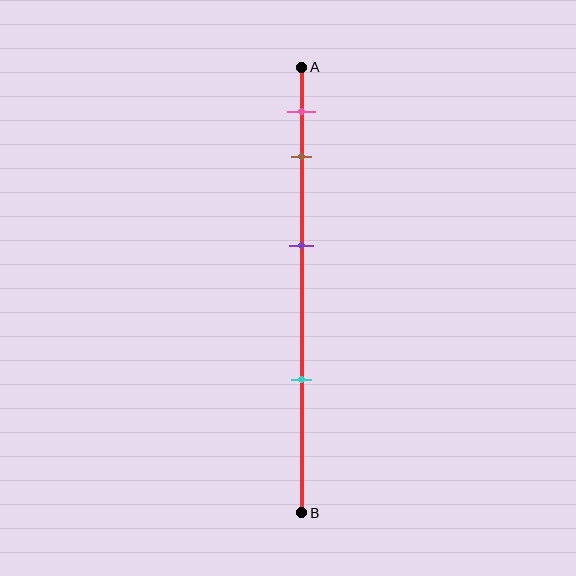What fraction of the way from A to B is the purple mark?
The purple mark is approximately 40% (0.4) of the way from A to B.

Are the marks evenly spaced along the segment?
No, the marks are not evenly spaced.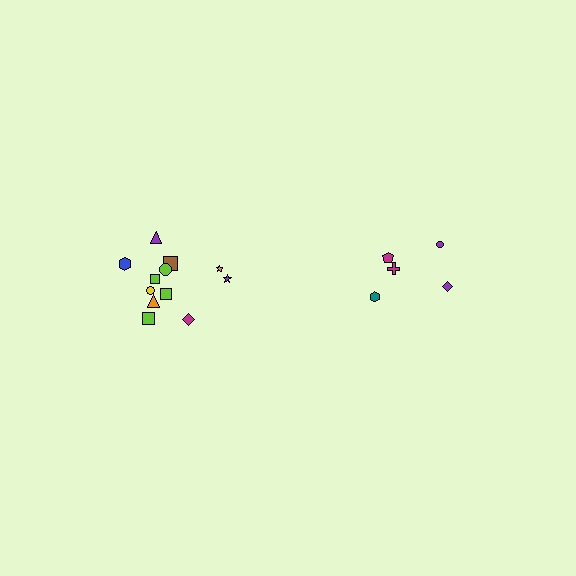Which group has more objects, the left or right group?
The left group.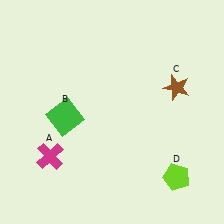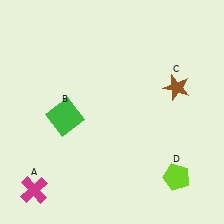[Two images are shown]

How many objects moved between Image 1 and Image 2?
1 object moved between the two images.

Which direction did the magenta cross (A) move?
The magenta cross (A) moved down.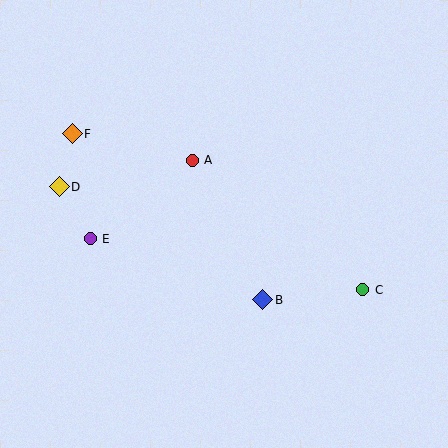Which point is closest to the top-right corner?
Point A is closest to the top-right corner.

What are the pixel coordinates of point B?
Point B is at (263, 300).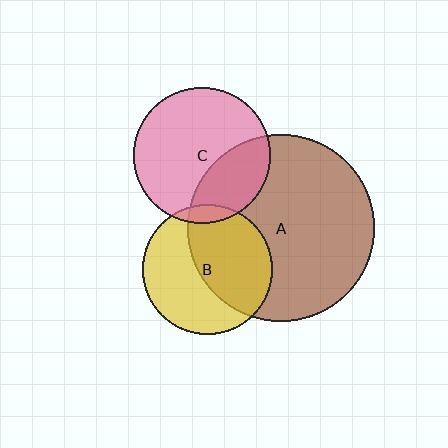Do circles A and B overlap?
Yes.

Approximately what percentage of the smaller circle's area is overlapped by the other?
Approximately 50%.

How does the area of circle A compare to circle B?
Approximately 2.1 times.